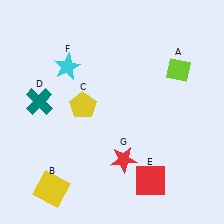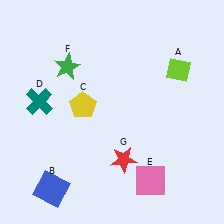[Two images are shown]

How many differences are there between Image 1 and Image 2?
There are 3 differences between the two images.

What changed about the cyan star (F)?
In Image 1, F is cyan. In Image 2, it changed to green.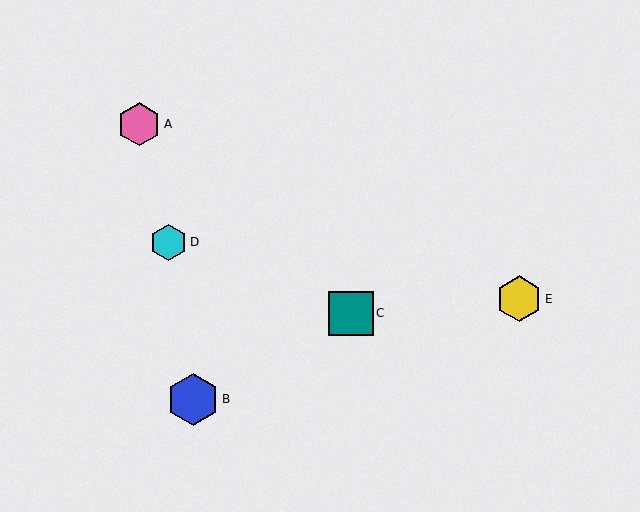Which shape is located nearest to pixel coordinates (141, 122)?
The pink hexagon (labeled A) at (139, 124) is nearest to that location.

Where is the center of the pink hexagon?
The center of the pink hexagon is at (139, 124).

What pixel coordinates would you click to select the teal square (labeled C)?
Click at (351, 313) to select the teal square C.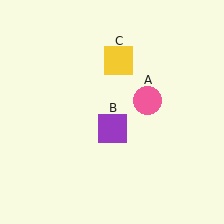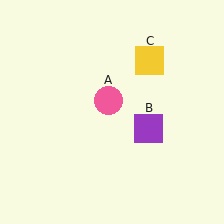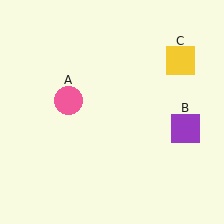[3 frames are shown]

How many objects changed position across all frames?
3 objects changed position: pink circle (object A), purple square (object B), yellow square (object C).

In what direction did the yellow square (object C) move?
The yellow square (object C) moved right.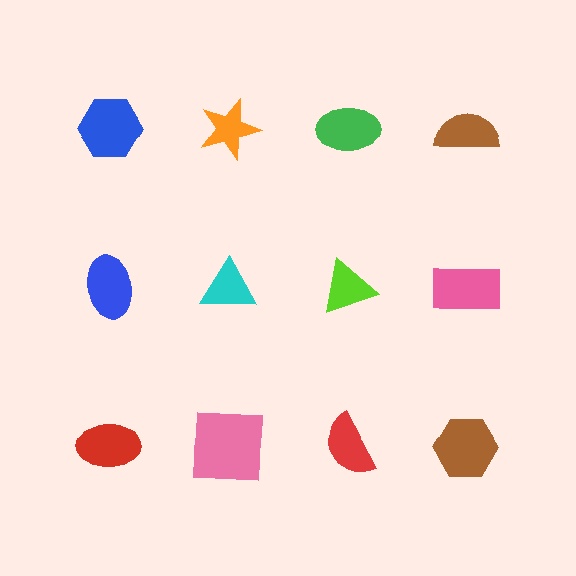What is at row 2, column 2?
A cyan triangle.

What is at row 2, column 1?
A blue ellipse.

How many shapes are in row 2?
4 shapes.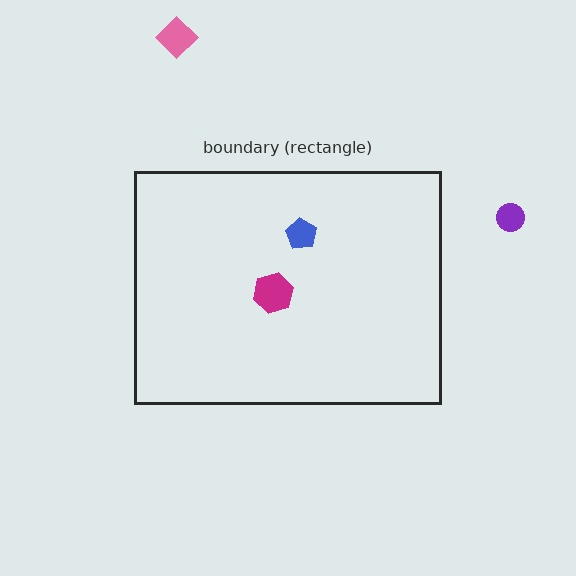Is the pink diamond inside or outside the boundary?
Outside.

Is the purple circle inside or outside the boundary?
Outside.